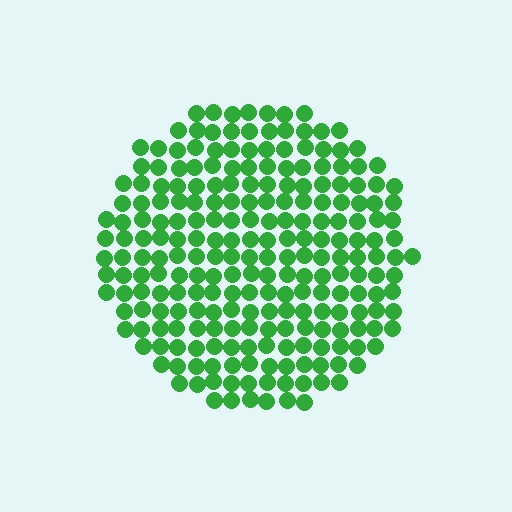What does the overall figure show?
The overall figure shows a circle.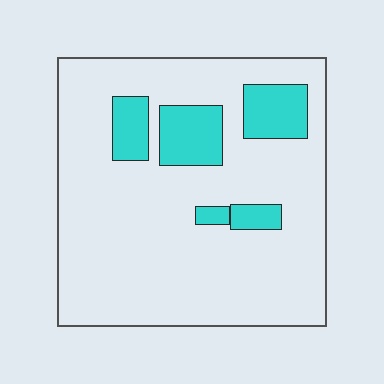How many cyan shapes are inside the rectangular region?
5.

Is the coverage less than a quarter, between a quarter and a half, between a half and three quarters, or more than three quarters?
Less than a quarter.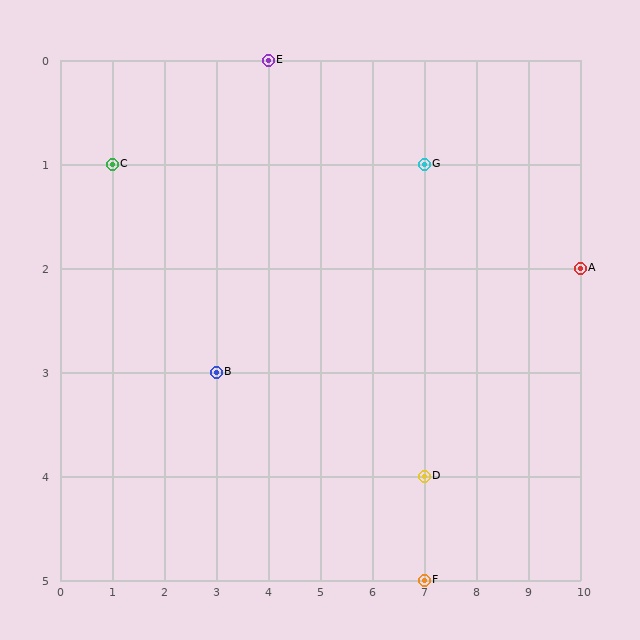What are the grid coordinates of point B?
Point B is at grid coordinates (3, 3).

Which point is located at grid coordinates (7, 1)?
Point G is at (7, 1).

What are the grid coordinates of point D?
Point D is at grid coordinates (7, 4).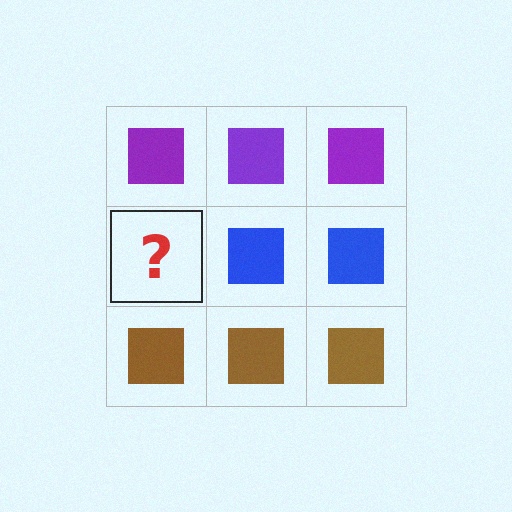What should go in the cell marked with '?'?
The missing cell should contain a blue square.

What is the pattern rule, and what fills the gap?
The rule is that each row has a consistent color. The gap should be filled with a blue square.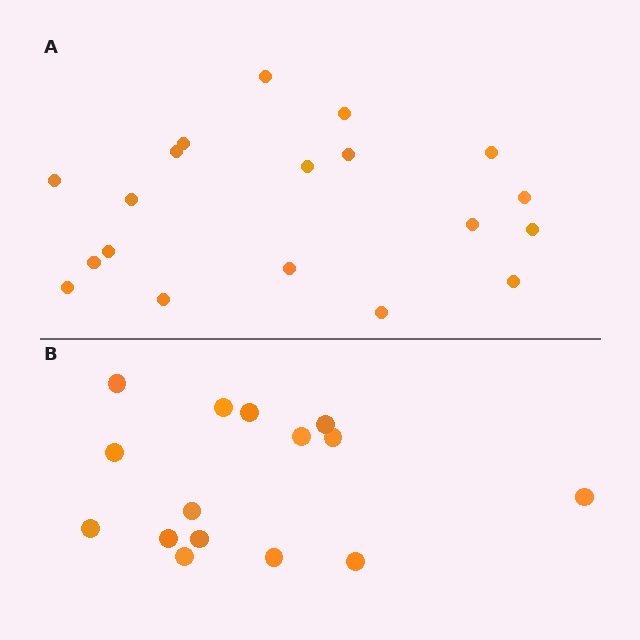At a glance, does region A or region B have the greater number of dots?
Region A (the top region) has more dots.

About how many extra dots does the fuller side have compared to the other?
Region A has about 4 more dots than region B.